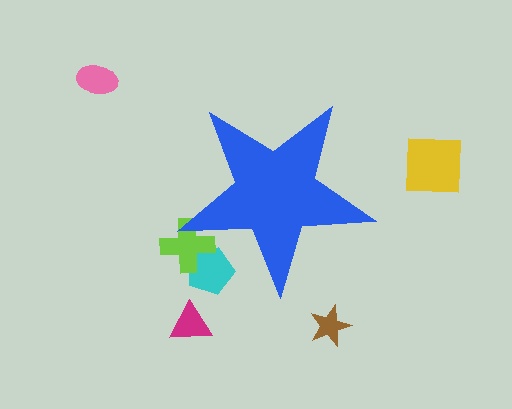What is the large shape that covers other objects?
A blue star.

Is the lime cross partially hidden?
Yes, the lime cross is partially hidden behind the blue star.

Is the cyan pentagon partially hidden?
Yes, the cyan pentagon is partially hidden behind the blue star.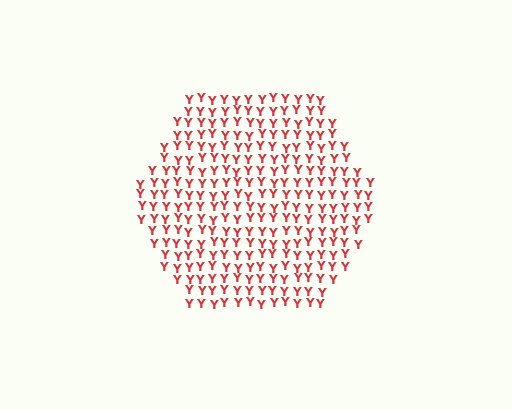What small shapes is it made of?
It is made of small letter Y's.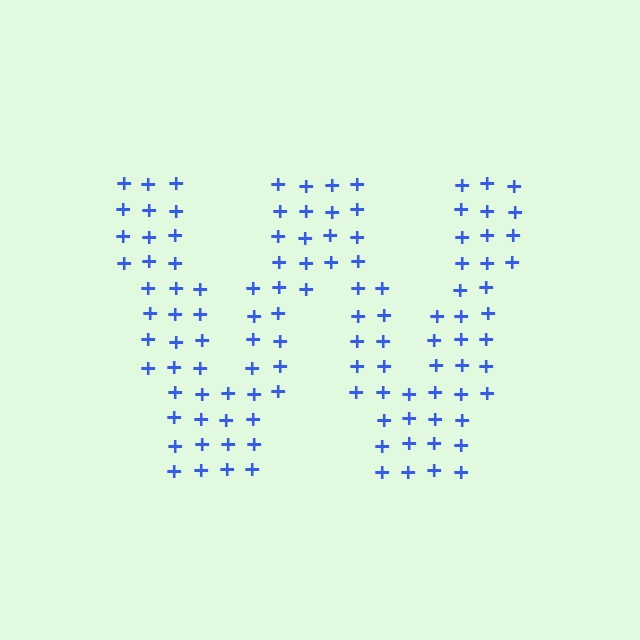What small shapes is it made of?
It is made of small plus signs.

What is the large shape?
The large shape is the letter W.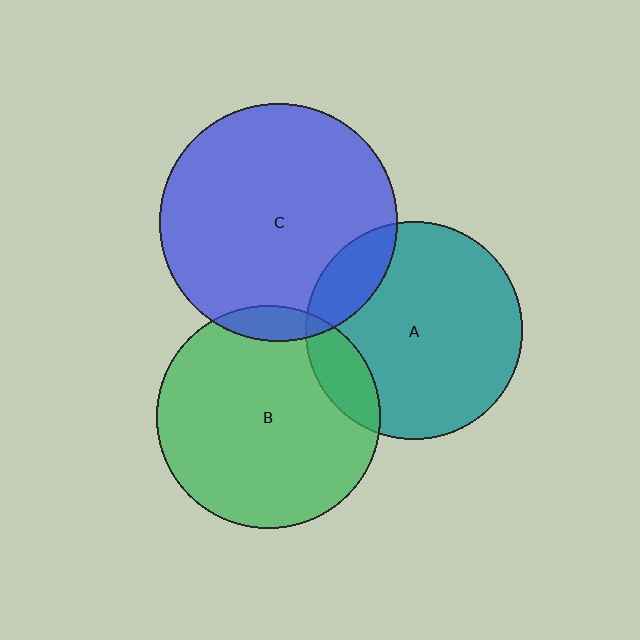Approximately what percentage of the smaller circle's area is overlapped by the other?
Approximately 15%.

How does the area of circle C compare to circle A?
Approximately 1.2 times.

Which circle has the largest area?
Circle C (blue).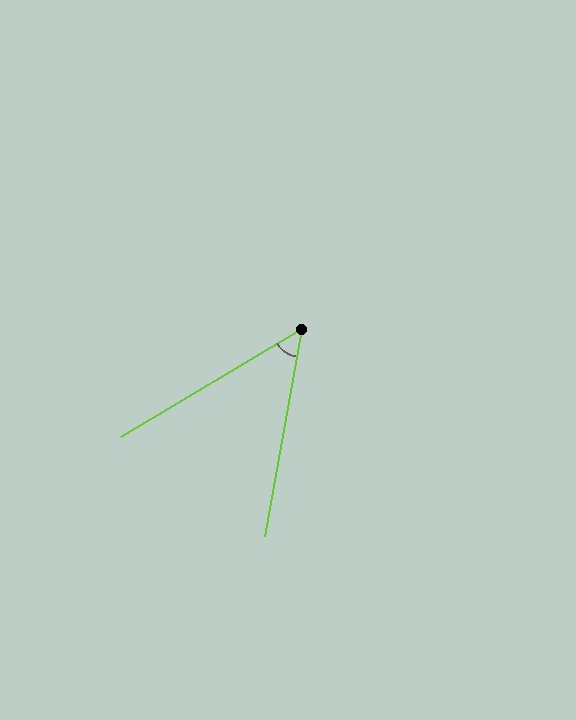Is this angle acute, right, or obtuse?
It is acute.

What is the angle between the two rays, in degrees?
Approximately 49 degrees.